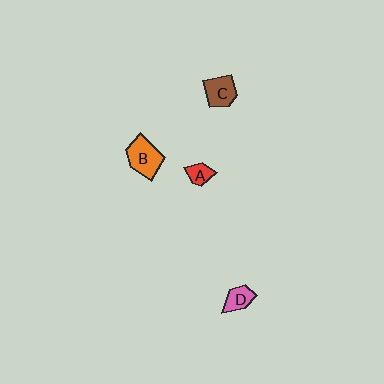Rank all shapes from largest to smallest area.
From largest to smallest: B (orange), C (brown), D (pink), A (red).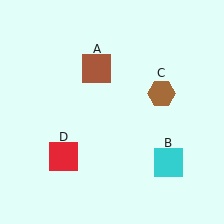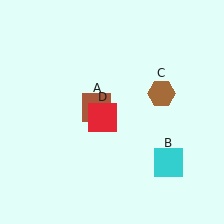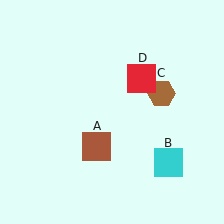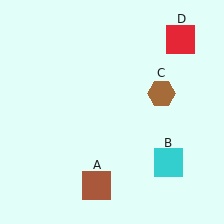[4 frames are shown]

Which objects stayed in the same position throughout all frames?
Cyan square (object B) and brown hexagon (object C) remained stationary.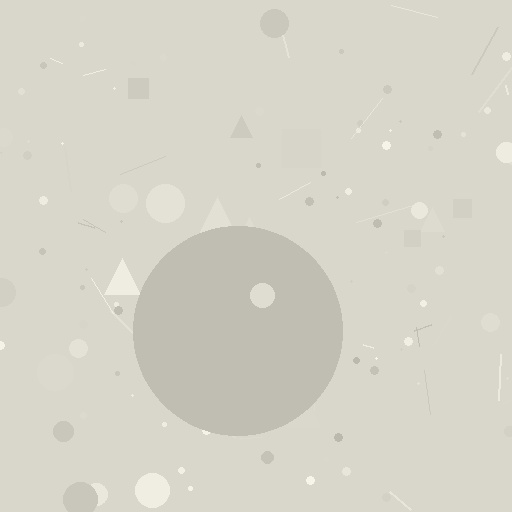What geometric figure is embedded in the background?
A circle is embedded in the background.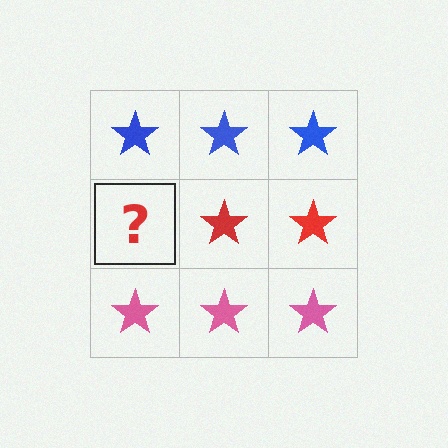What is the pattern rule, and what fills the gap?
The rule is that each row has a consistent color. The gap should be filled with a red star.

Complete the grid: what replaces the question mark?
The question mark should be replaced with a red star.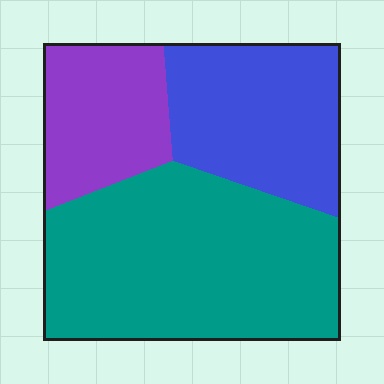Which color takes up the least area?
Purple, at roughly 20%.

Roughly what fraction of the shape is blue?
Blue takes up about one quarter (1/4) of the shape.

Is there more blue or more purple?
Blue.